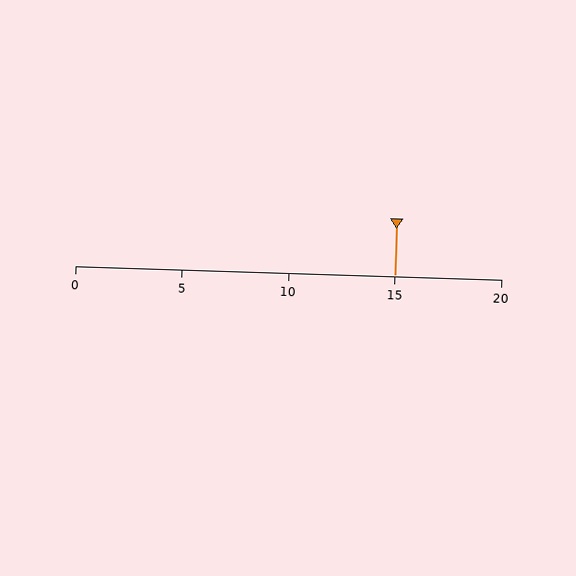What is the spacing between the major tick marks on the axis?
The major ticks are spaced 5 apart.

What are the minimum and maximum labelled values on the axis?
The axis runs from 0 to 20.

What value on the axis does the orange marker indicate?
The marker indicates approximately 15.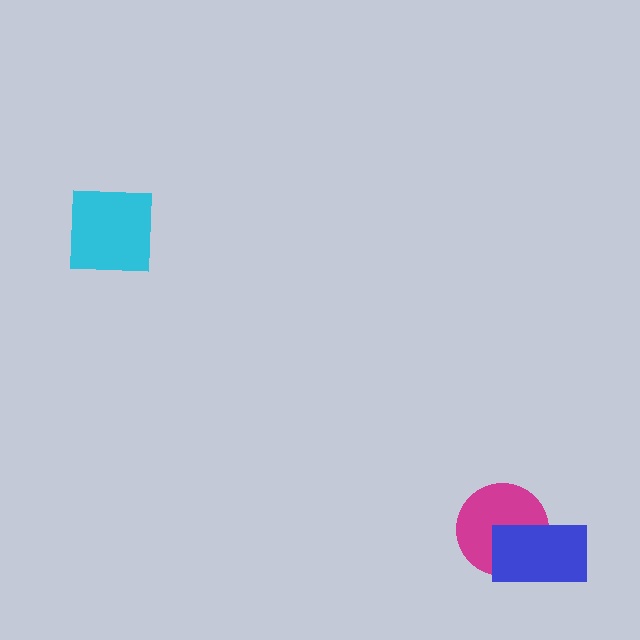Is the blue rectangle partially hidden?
No, no other shape covers it.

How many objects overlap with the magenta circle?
1 object overlaps with the magenta circle.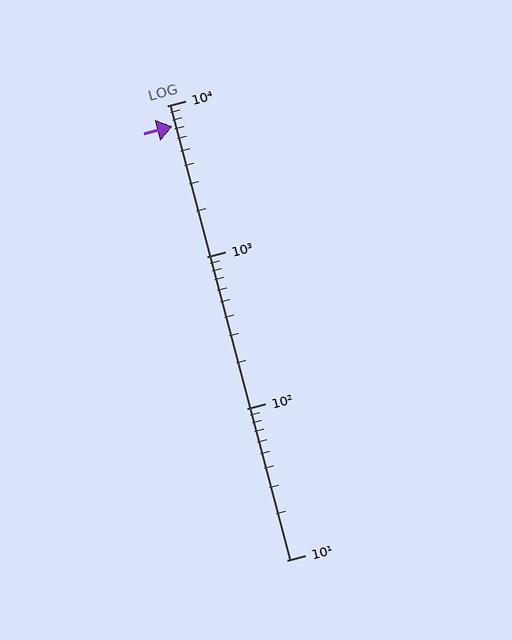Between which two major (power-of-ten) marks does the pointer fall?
The pointer is between 1000 and 10000.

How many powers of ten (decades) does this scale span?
The scale spans 3 decades, from 10 to 10000.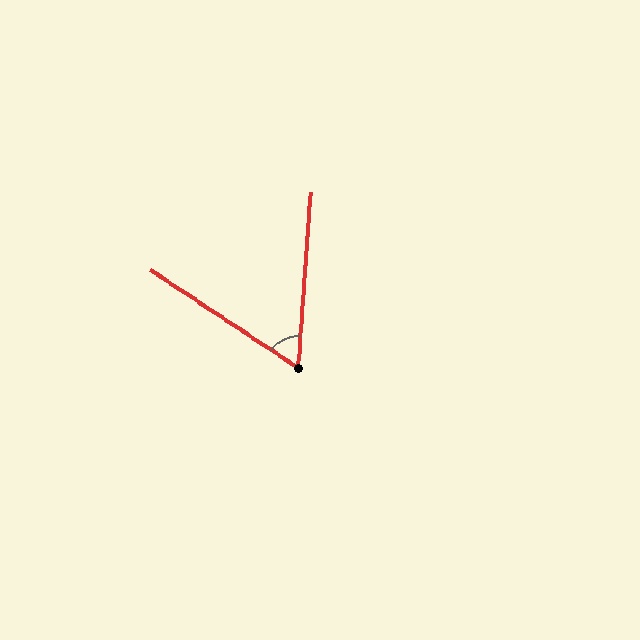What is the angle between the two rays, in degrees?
Approximately 60 degrees.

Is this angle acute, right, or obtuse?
It is acute.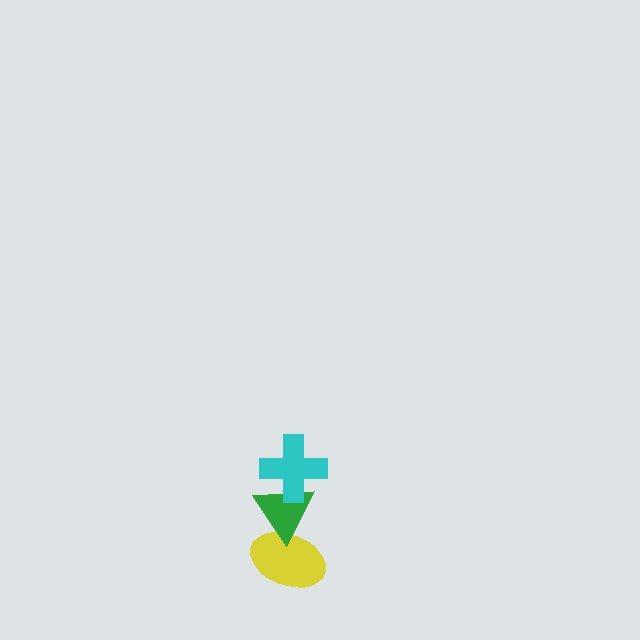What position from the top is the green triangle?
The green triangle is 2nd from the top.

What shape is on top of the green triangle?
The cyan cross is on top of the green triangle.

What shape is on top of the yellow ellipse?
The green triangle is on top of the yellow ellipse.